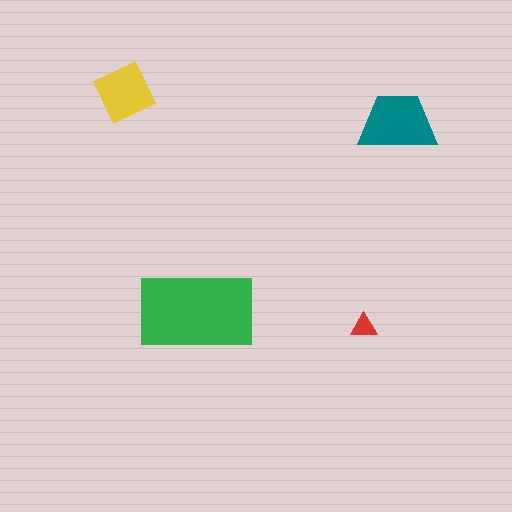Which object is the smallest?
The red triangle.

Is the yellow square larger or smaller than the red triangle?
Larger.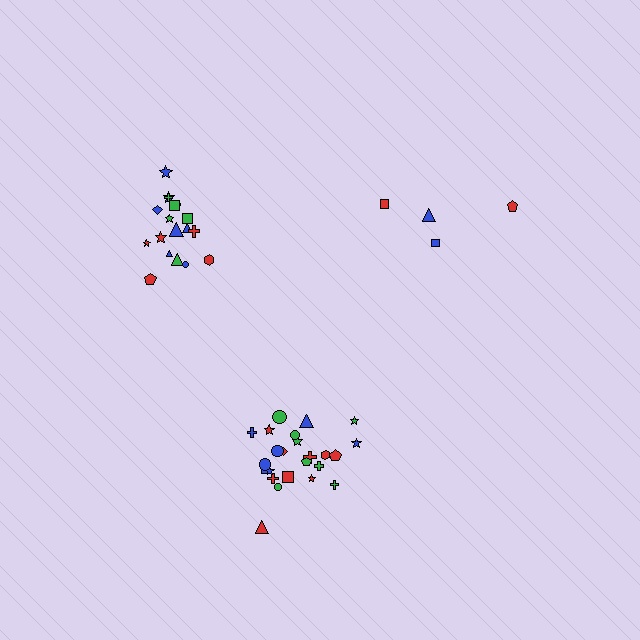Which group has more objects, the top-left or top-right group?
The top-left group.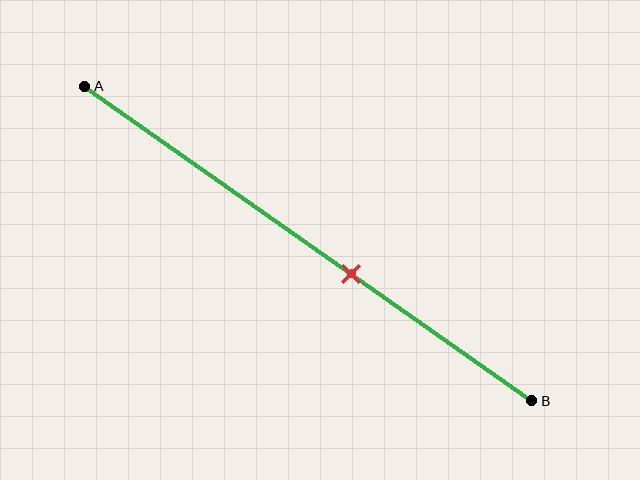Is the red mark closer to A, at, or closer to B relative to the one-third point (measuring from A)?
The red mark is closer to point B than the one-third point of segment AB.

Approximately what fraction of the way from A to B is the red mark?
The red mark is approximately 60% of the way from A to B.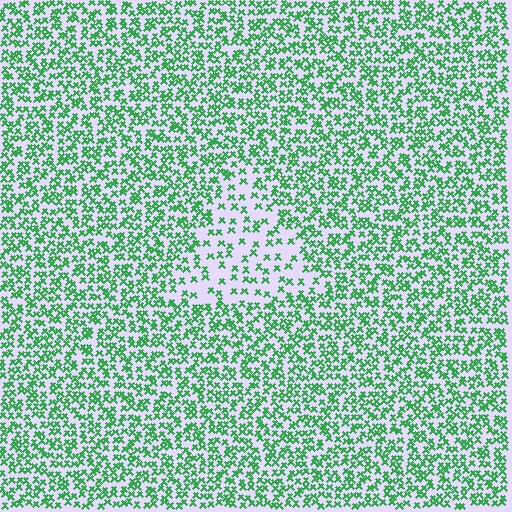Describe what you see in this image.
The image contains small green elements arranged at two different densities. A triangle-shaped region is visible where the elements are less densely packed than the surrounding area.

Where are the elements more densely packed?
The elements are more densely packed outside the triangle boundary.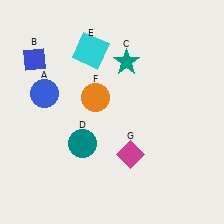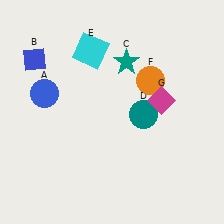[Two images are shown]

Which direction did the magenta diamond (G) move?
The magenta diamond (G) moved up.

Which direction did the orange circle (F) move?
The orange circle (F) moved right.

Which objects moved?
The objects that moved are: the teal circle (D), the orange circle (F), the magenta diamond (G).